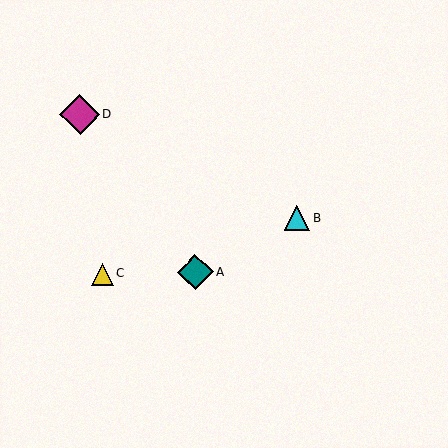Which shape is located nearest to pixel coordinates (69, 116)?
The magenta diamond (labeled D) at (80, 114) is nearest to that location.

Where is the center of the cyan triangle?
The center of the cyan triangle is at (297, 218).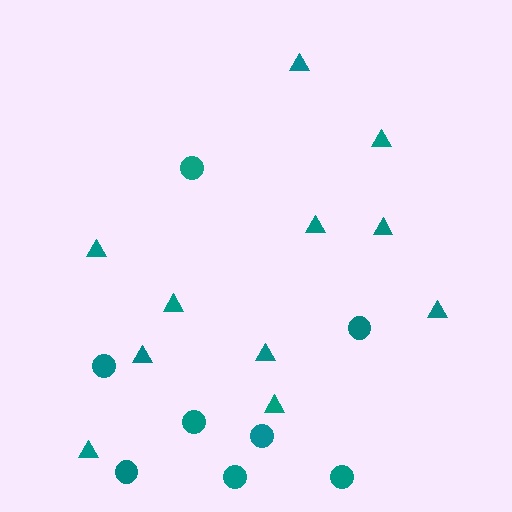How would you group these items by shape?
There are 2 groups: one group of circles (8) and one group of triangles (11).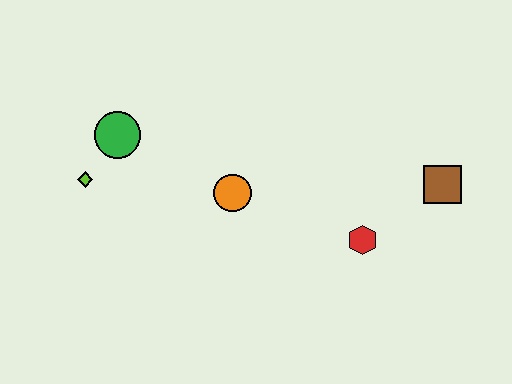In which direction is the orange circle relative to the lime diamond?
The orange circle is to the right of the lime diamond.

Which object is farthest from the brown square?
The lime diamond is farthest from the brown square.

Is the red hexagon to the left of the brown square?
Yes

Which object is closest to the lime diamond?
The green circle is closest to the lime diamond.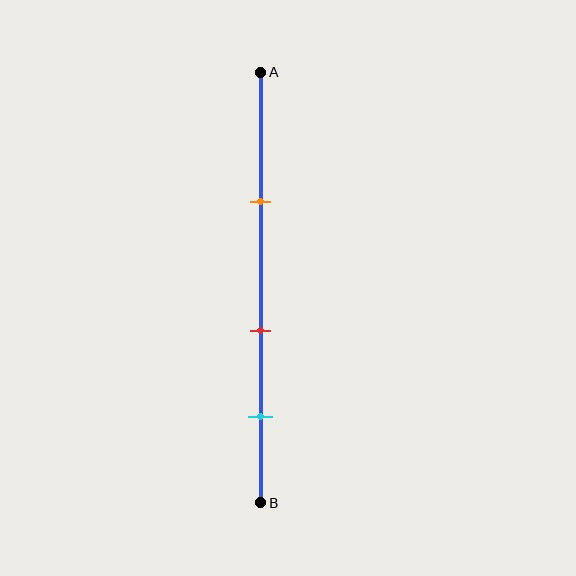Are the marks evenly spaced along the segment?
Yes, the marks are approximately evenly spaced.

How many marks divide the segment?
There are 3 marks dividing the segment.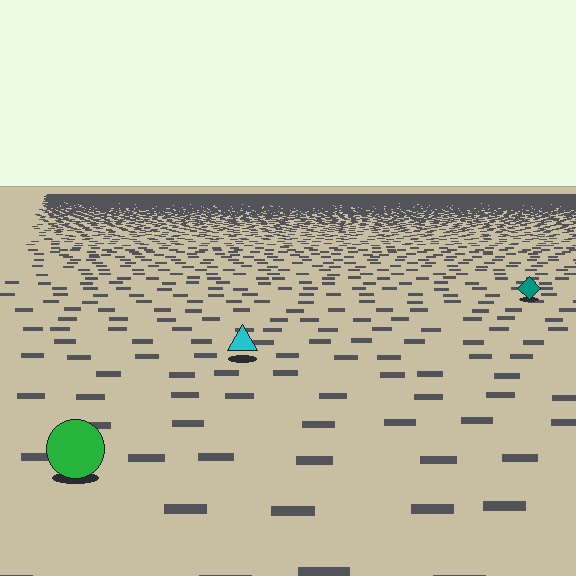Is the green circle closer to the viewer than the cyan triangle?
Yes. The green circle is closer — you can tell from the texture gradient: the ground texture is coarser near it.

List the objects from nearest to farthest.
From nearest to farthest: the green circle, the cyan triangle, the teal diamond.